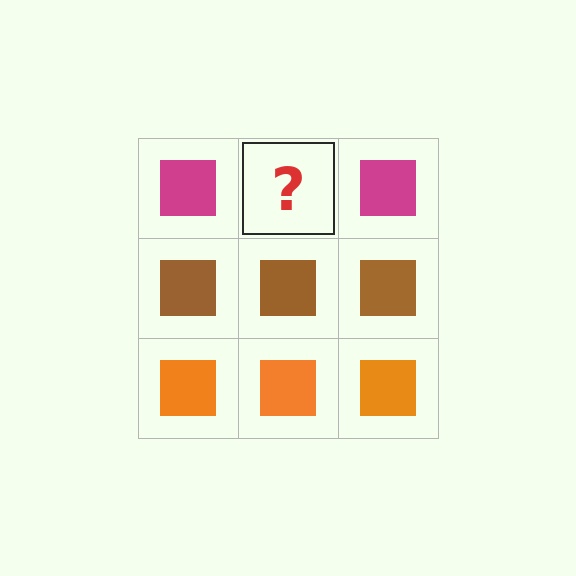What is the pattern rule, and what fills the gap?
The rule is that each row has a consistent color. The gap should be filled with a magenta square.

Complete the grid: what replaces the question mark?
The question mark should be replaced with a magenta square.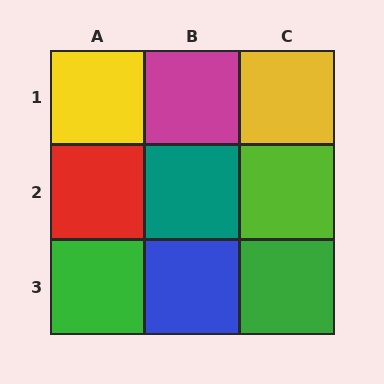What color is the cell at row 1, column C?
Yellow.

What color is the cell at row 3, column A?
Green.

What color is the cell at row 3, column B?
Blue.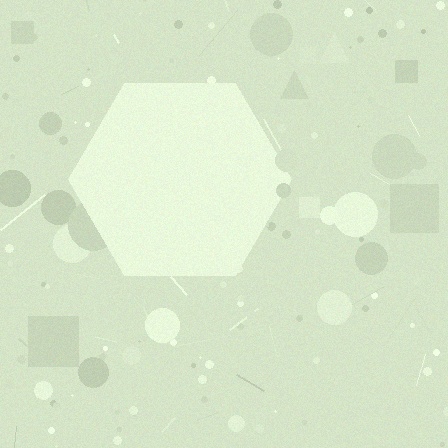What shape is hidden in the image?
A hexagon is hidden in the image.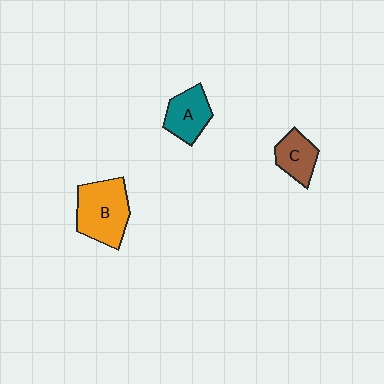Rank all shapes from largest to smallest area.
From largest to smallest: B (orange), A (teal), C (brown).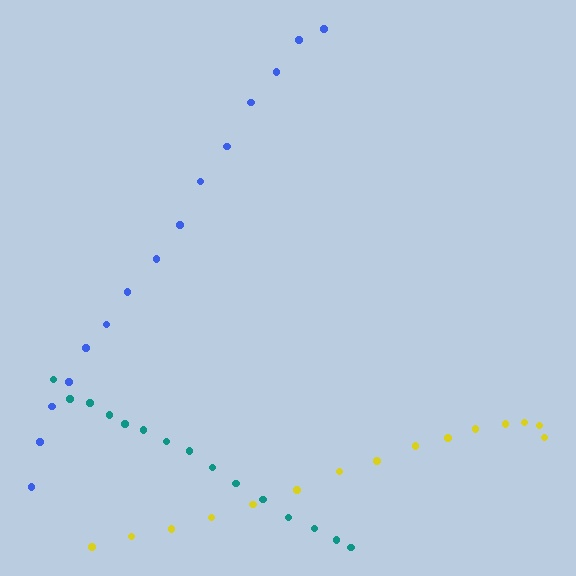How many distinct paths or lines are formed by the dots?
There are 3 distinct paths.